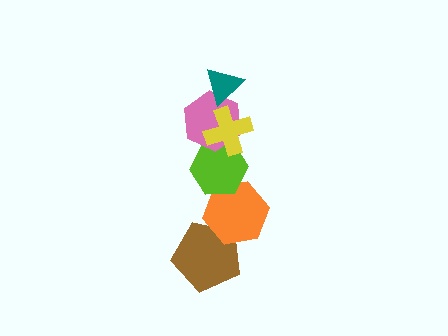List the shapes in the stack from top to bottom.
From top to bottom: the teal triangle, the yellow cross, the pink hexagon, the lime hexagon, the orange hexagon, the brown pentagon.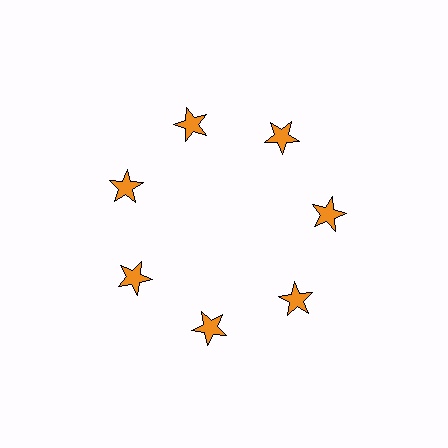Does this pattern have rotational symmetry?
Yes, this pattern has 7-fold rotational symmetry. It looks the same after rotating 51 degrees around the center.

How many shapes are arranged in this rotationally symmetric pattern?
There are 7 shapes, arranged in 7 groups of 1.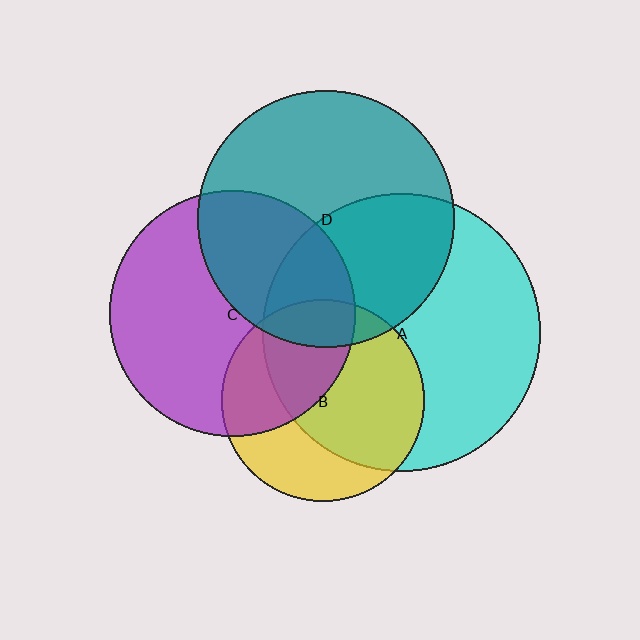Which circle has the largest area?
Circle A (cyan).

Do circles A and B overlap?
Yes.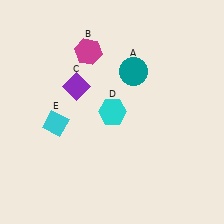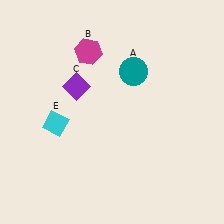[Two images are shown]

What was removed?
The cyan hexagon (D) was removed in Image 2.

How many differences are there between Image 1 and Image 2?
There is 1 difference between the two images.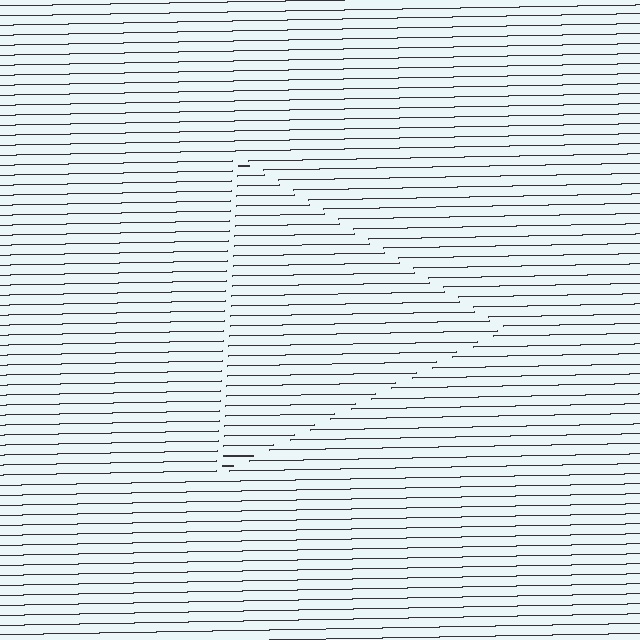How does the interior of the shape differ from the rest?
The interior of the shape contains the same grating, shifted by half a period — the contour is defined by the phase discontinuity where line-ends from the inner and outer gratings abut.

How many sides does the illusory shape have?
3 sides — the line-ends trace a triangle.